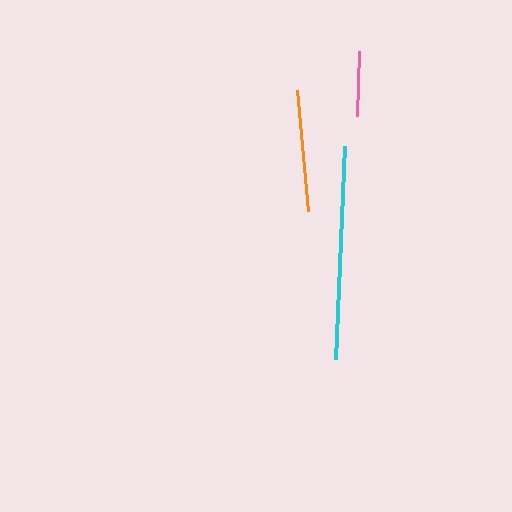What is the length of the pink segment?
The pink segment is approximately 65 pixels long.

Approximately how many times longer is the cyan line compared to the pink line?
The cyan line is approximately 3.3 times the length of the pink line.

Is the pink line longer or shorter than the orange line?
The orange line is longer than the pink line.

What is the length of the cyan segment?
The cyan segment is approximately 213 pixels long.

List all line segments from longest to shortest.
From longest to shortest: cyan, orange, pink.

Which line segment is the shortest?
The pink line is the shortest at approximately 65 pixels.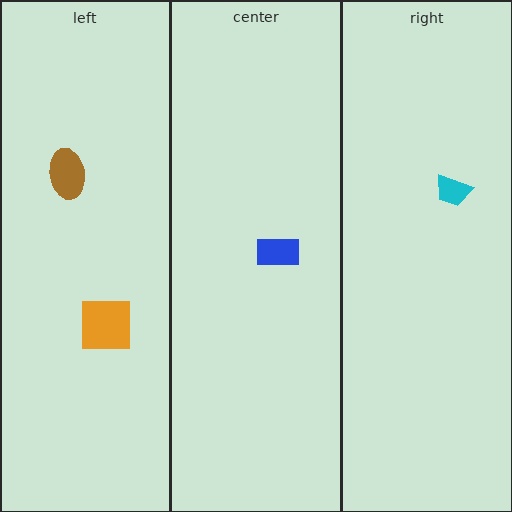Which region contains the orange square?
The left region.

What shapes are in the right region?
The cyan trapezoid.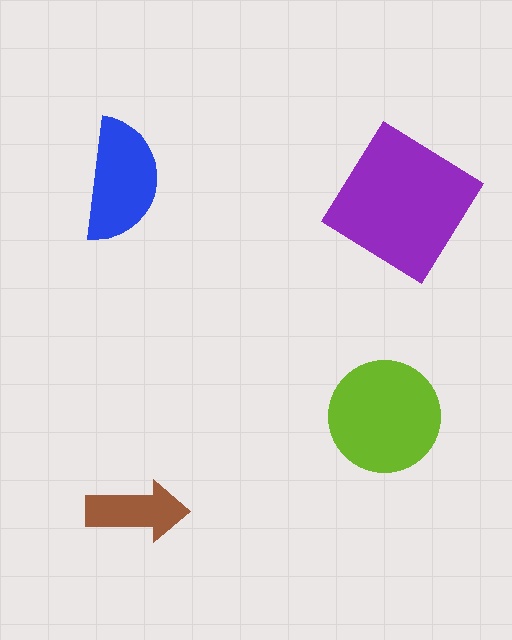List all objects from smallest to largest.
The brown arrow, the blue semicircle, the lime circle, the purple diamond.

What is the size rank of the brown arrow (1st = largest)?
4th.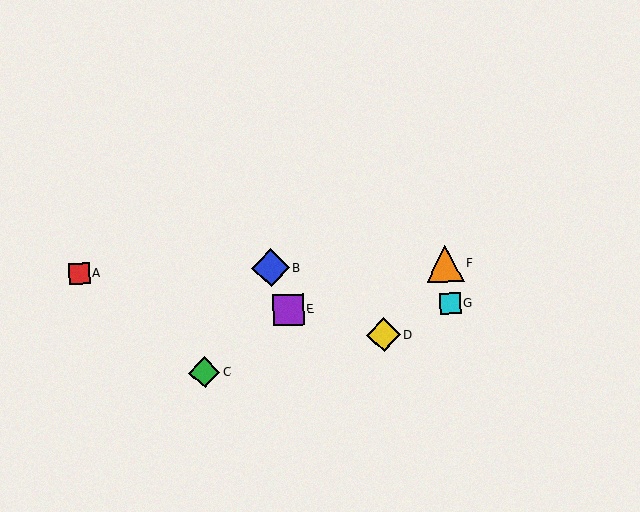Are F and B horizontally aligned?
Yes, both are at y≈263.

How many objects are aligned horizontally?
3 objects (A, B, F) are aligned horizontally.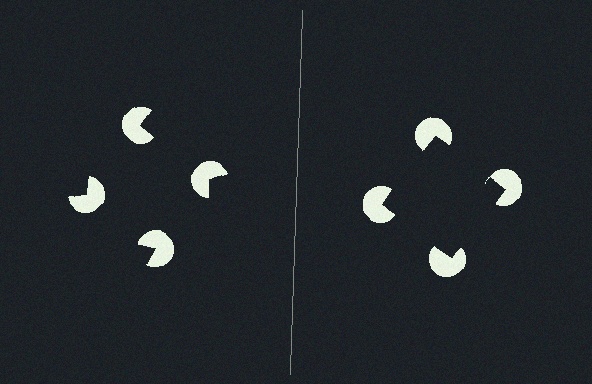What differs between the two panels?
The pac-man discs are positioned identically on both sides; only the wedge orientations differ. On the right they align to a square; on the left they are misaligned.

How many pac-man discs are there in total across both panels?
8 — 4 on each side.